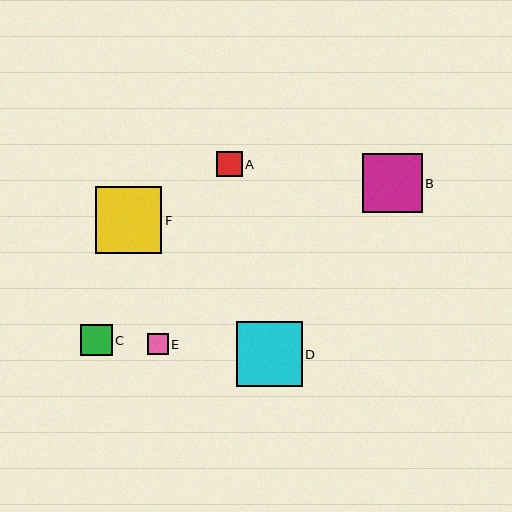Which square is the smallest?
Square E is the smallest with a size of approximately 21 pixels.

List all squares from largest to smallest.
From largest to smallest: F, D, B, C, A, E.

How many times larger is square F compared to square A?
Square F is approximately 2.6 times the size of square A.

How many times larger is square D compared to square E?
Square D is approximately 3.1 times the size of square E.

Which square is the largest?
Square F is the largest with a size of approximately 67 pixels.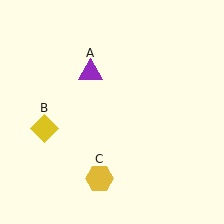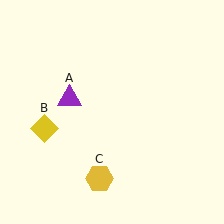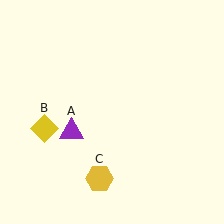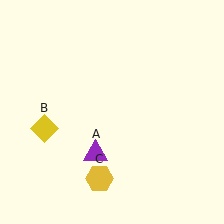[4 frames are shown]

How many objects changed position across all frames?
1 object changed position: purple triangle (object A).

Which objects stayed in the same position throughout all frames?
Yellow diamond (object B) and yellow hexagon (object C) remained stationary.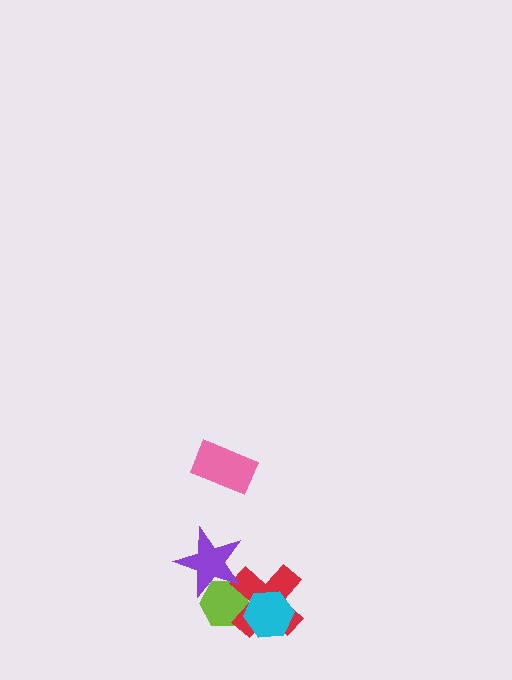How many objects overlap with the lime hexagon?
2 objects overlap with the lime hexagon.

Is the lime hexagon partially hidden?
Yes, it is partially covered by another shape.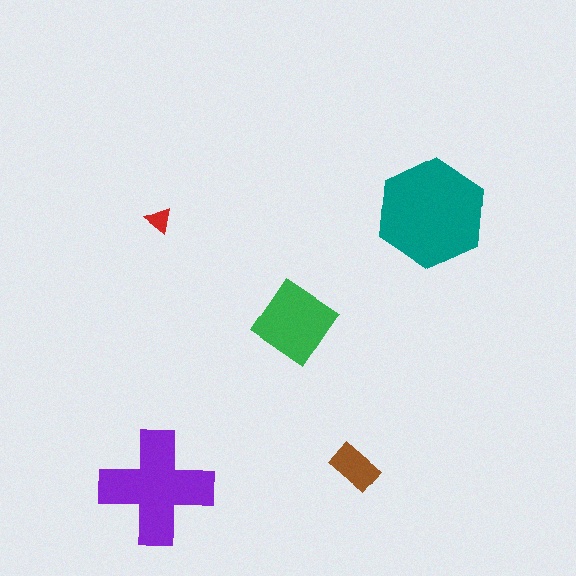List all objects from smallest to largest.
The red triangle, the brown rectangle, the green diamond, the purple cross, the teal hexagon.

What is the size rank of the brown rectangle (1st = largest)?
4th.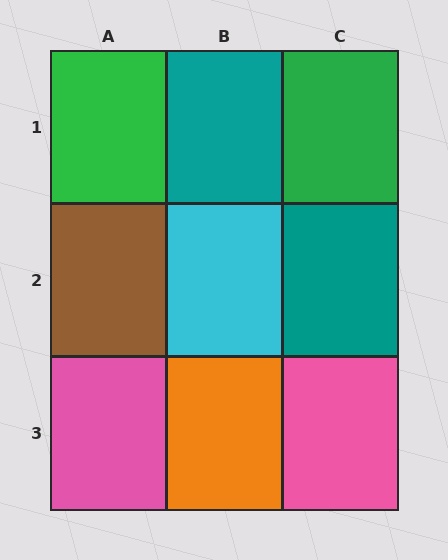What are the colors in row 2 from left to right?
Brown, cyan, teal.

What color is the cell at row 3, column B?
Orange.